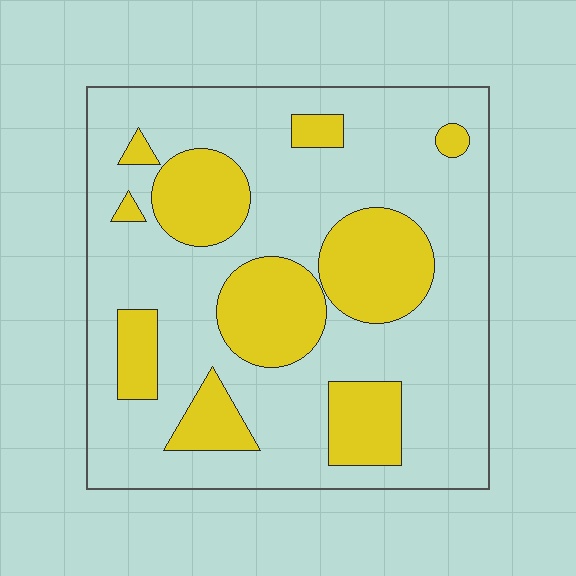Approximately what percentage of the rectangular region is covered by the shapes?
Approximately 30%.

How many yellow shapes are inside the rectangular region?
10.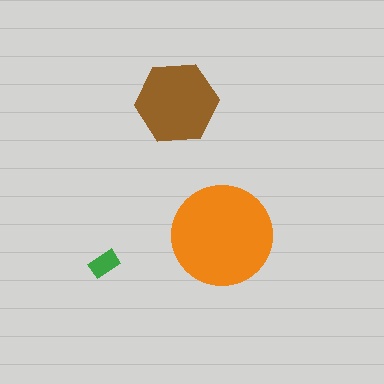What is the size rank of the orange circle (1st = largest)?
1st.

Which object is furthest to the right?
The orange circle is rightmost.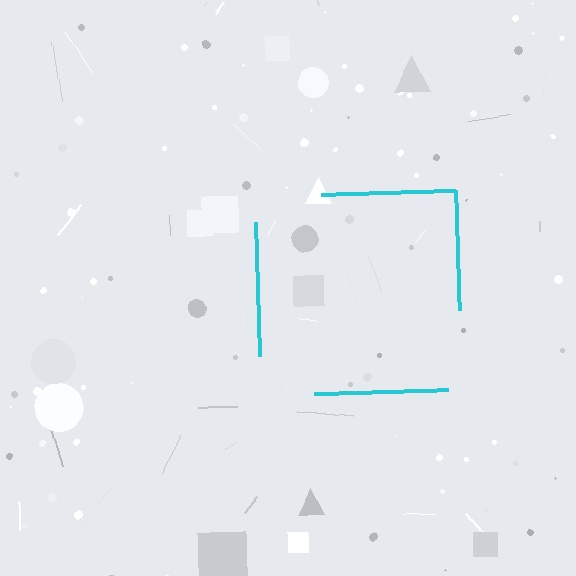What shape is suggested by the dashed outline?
The dashed outline suggests a square.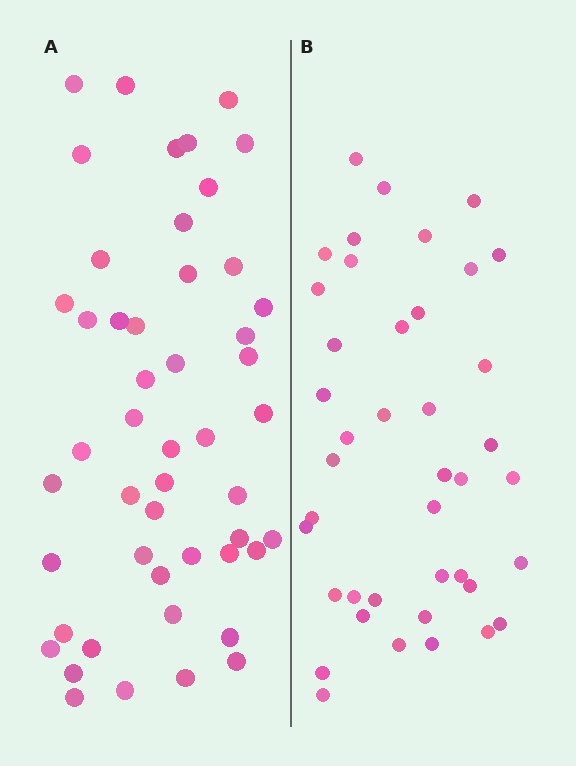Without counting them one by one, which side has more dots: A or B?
Region A (the left region) has more dots.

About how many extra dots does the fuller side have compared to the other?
Region A has roughly 8 or so more dots than region B.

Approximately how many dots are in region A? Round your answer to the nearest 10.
About 50 dots. (The exact count is 49, which rounds to 50.)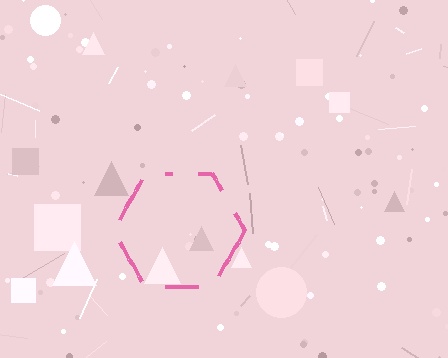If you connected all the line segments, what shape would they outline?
They would outline a hexagon.